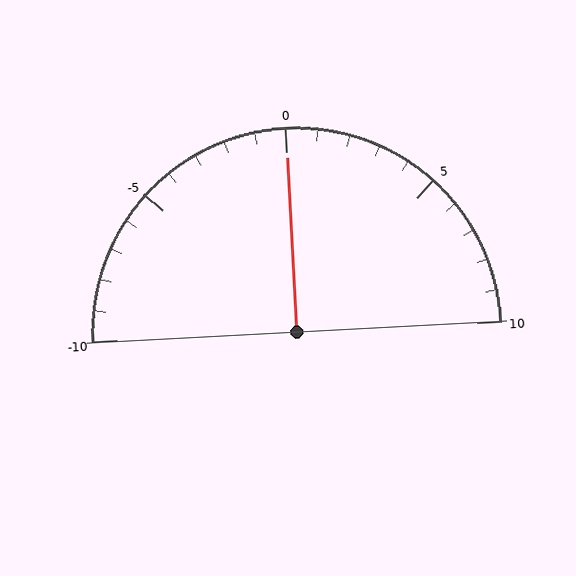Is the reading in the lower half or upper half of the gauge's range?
The reading is in the upper half of the range (-10 to 10).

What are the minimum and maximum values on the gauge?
The gauge ranges from -10 to 10.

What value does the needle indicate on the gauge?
The needle indicates approximately 0.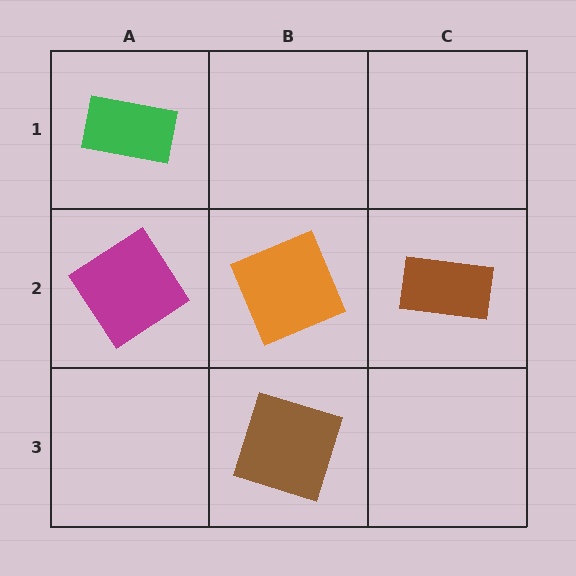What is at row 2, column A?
A magenta diamond.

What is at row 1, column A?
A green rectangle.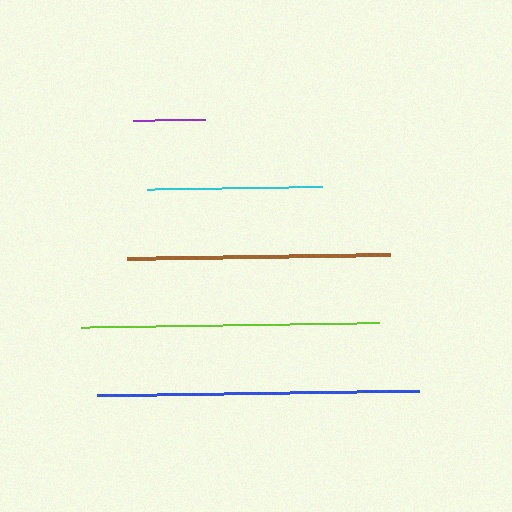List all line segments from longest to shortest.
From longest to shortest: blue, lime, brown, cyan, purple.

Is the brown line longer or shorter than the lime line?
The lime line is longer than the brown line.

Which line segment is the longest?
The blue line is the longest at approximately 322 pixels.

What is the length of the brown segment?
The brown segment is approximately 263 pixels long.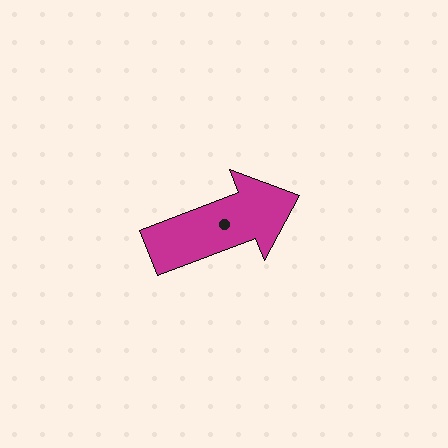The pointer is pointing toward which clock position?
Roughly 2 o'clock.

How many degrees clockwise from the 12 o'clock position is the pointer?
Approximately 69 degrees.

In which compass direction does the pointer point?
East.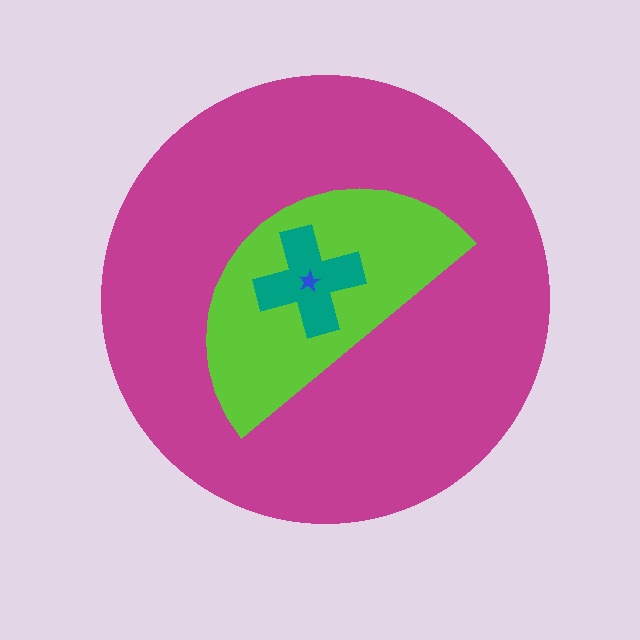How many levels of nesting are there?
4.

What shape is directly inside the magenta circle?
The lime semicircle.